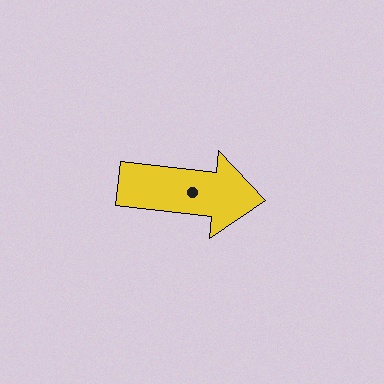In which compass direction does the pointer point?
East.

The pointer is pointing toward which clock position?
Roughly 3 o'clock.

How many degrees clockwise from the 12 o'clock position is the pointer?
Approximately 96 degrees.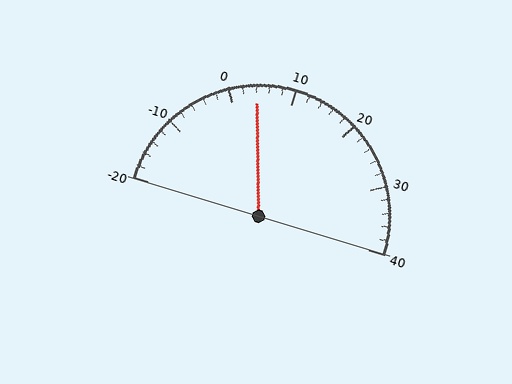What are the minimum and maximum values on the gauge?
The gauge ranges from -20 to 40.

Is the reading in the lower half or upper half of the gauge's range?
The reading is in the lower half of the range (-20 to 40).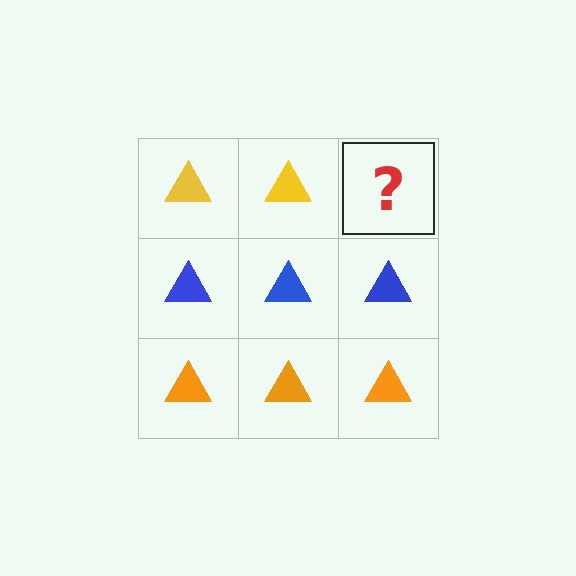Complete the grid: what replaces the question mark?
The question mark should be replaced with a yellow triangle.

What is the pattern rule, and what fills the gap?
The rule is that each row has a consistent color. The gap should be filled with a yellow triangle.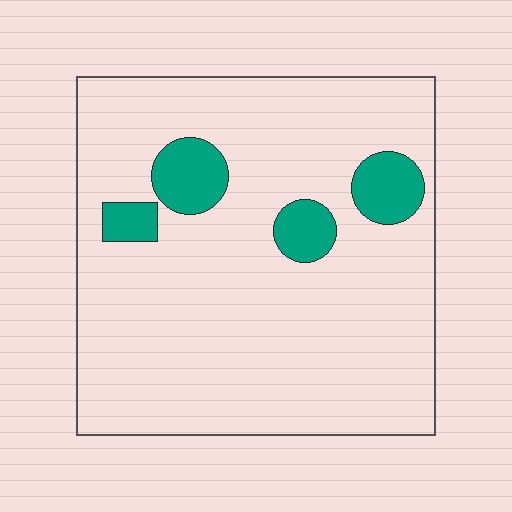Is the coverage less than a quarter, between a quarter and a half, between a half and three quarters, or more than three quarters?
Less than a quarter.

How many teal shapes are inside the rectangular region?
4.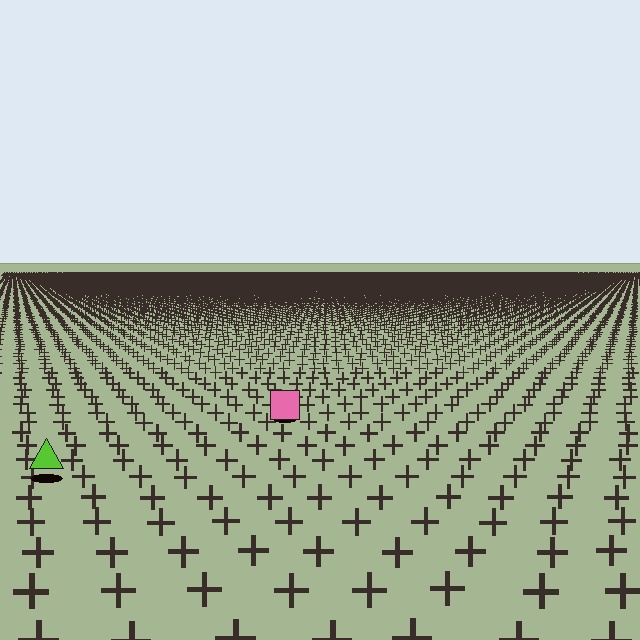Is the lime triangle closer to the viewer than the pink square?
Yes. The lime triangle is closer — you can tell from the texture gradient: the ground texture is coarser near it.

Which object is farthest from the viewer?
The pink square is farthest from the viewer. It appears smaller and the ground texture around it is denser.